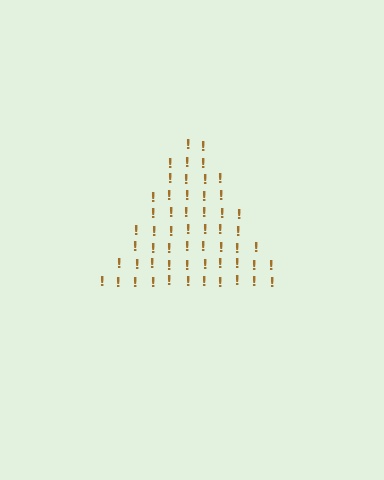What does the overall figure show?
The overall figure shows a triangle.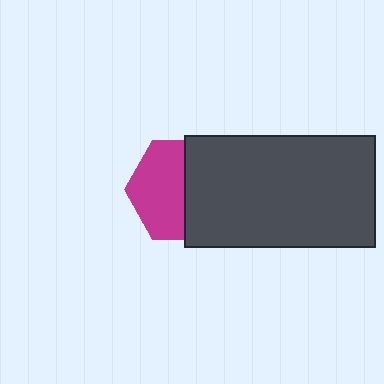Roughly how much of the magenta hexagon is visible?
About half of it is visible (roughly 52%).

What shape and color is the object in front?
The object in front is a dark gray rectangle.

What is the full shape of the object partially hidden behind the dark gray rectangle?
The partially hidden object is a magenta hexagon.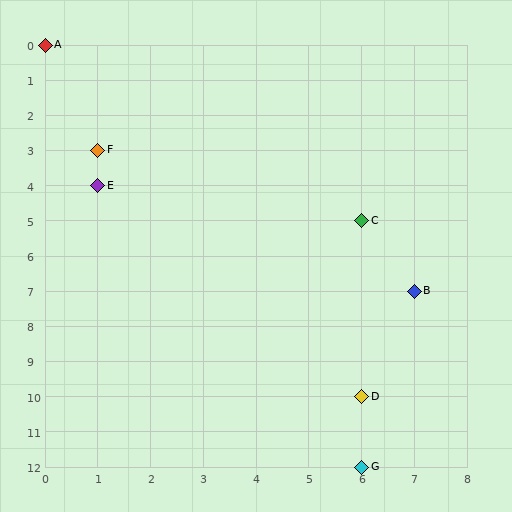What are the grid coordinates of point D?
Point D is at grid coordinates (6, 10).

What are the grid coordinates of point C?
Point C is at grid coordinates (6, 5).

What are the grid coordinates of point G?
Point G is at grid coordinates (6, 12).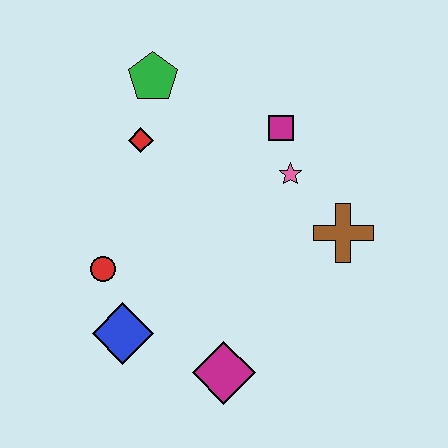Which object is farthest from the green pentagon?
The magenta diamond is farthest from the green pentagon.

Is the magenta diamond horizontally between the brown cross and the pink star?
No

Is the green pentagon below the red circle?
No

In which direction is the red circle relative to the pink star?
The red circle is to the left of the pink star.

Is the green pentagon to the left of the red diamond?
No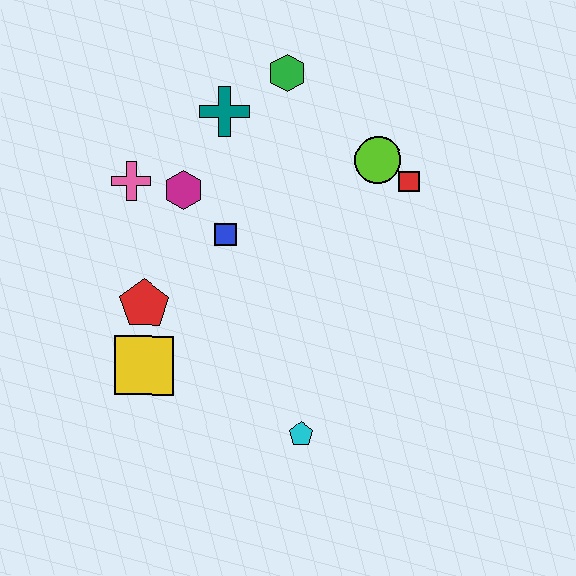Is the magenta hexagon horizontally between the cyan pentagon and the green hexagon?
No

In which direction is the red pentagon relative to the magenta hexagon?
The red pentagon is below the magenta hexagon.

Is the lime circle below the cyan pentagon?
No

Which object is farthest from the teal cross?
The cyan pentagon is farthest from the teal cross.